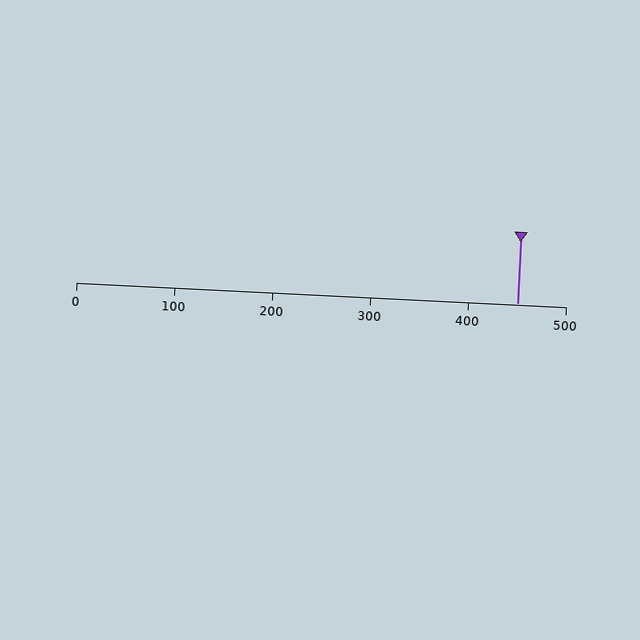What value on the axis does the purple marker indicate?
The marker indicates approximately 450.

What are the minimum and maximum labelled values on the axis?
The axis runs from 0 to 500.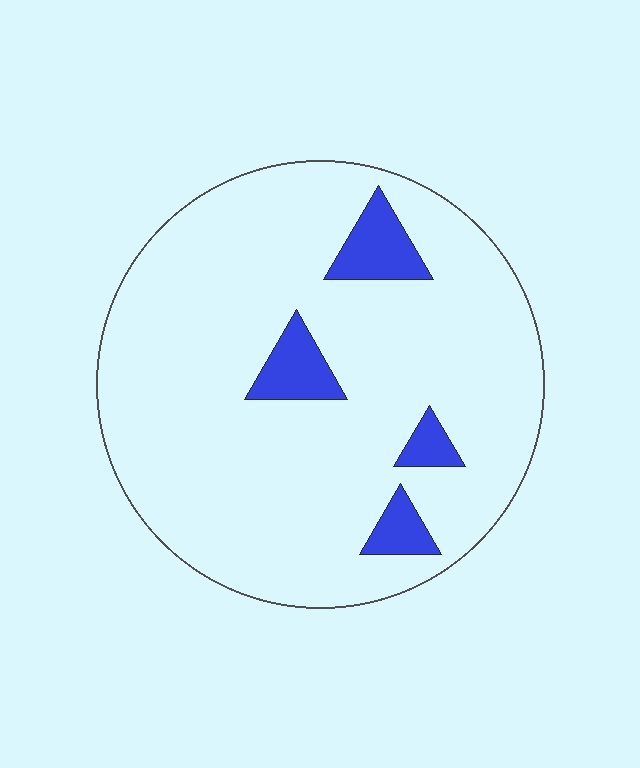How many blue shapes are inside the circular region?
4.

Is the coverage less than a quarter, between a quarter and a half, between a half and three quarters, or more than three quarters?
Less than a quarter.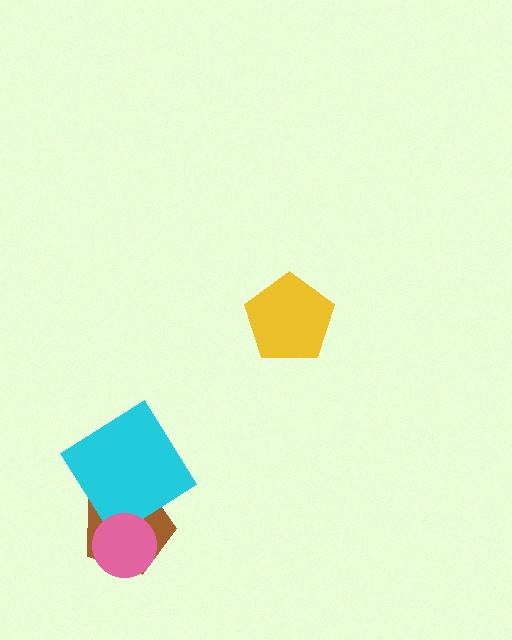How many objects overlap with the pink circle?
1 object overlaps with the pink circle.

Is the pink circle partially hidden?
No, no other shape covers it.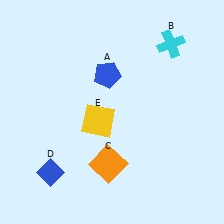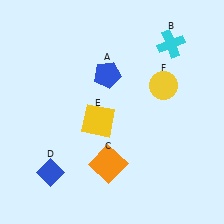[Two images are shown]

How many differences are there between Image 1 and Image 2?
There is 1 difference between the two images.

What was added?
A yellow circle (F) was added in Image 2.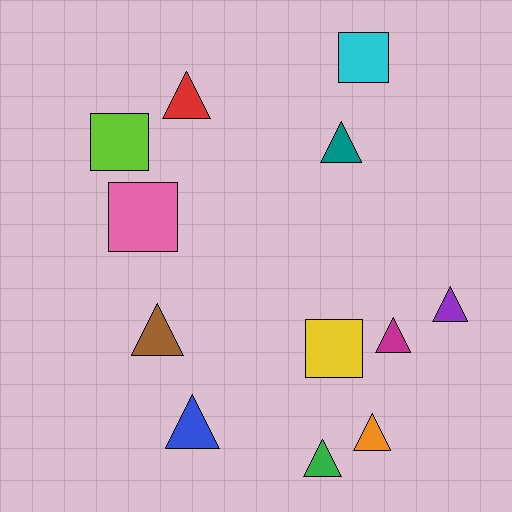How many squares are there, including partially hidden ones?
There are 4 squares.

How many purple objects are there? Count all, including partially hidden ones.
There is 1 purple object.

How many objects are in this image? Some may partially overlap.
There are 12 objects.